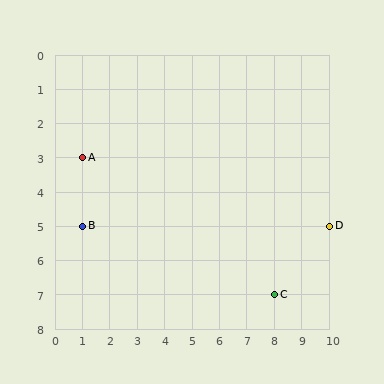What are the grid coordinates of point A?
Point A is at grid coordinates (1, 3).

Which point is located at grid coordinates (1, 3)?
Point A is at (1, 3).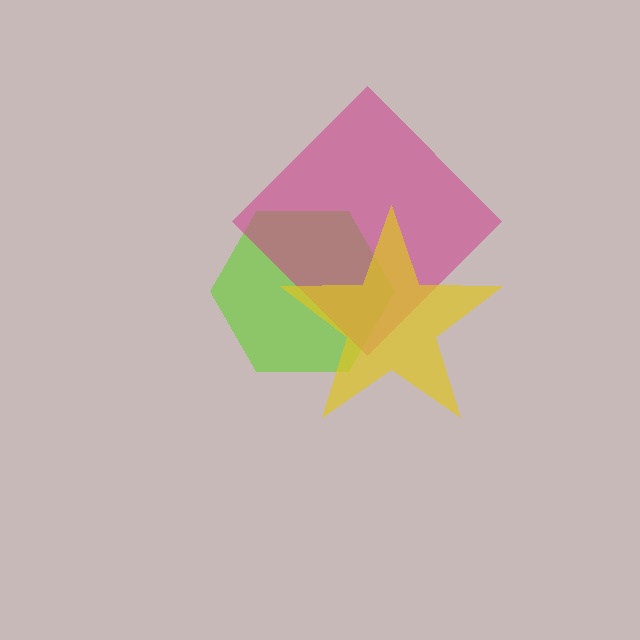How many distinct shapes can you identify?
There are 3 distinct shapes: a lime hexagon, a magenta diamond, a yellow star.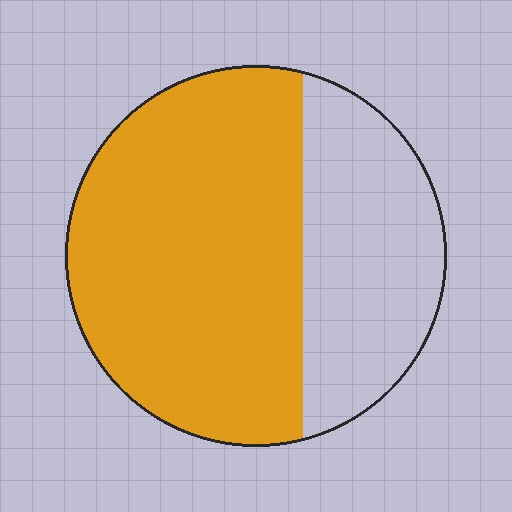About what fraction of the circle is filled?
About two thirds (2/3).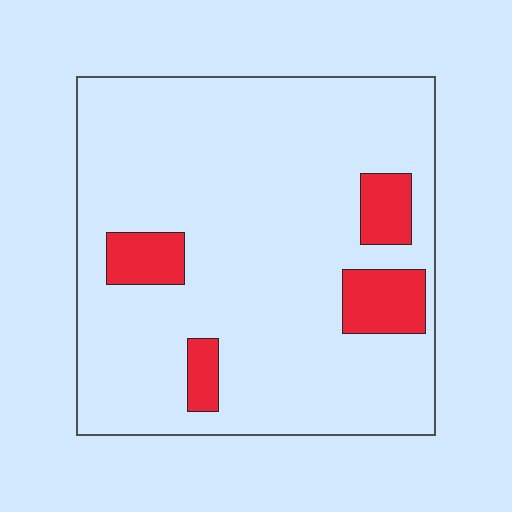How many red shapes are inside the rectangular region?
4.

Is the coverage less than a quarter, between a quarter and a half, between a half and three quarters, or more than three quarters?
Less than a quarter.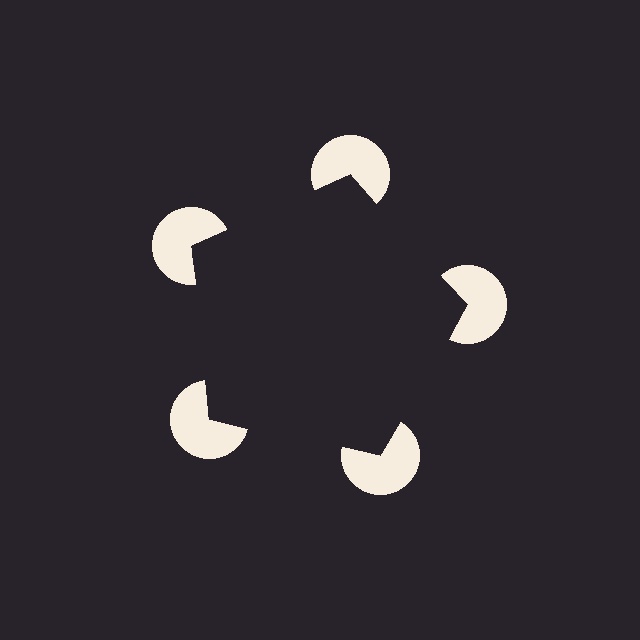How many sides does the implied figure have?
5 sides.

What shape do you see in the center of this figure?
An illusory pentagon — its edges are inferred from the aligned wedge cuts in the pac-man discs, not physically drawn.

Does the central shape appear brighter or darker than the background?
It typically appears slightly darker than the background, even though no actual brightness change is drawn.